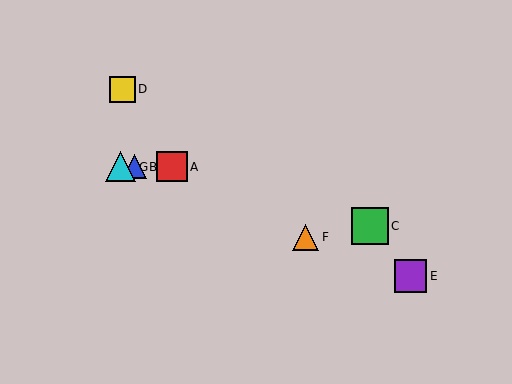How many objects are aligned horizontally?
3 objects (A, B, G) are aligned horizontally.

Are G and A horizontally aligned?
Yes, both are at y≈167.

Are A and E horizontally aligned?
No, A is at y≈167 and E is at y≈276.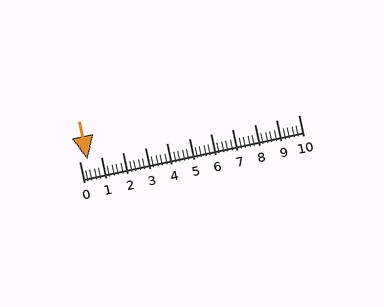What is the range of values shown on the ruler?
The ruler shows values from 0 to 10.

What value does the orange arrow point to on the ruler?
The orange arrow points to approximately 0.4.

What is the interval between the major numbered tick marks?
The major tick marks are spaced 1 units apart.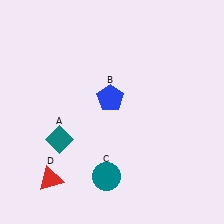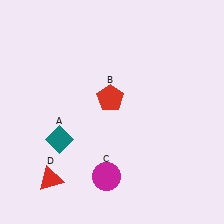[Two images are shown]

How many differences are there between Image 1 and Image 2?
There are 2 differences between the two images.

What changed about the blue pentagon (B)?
In Image 1, B is blue. In Image 2, it changed to red.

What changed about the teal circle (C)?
In Image 1, C is teal. In Image 2, it changed to magenta.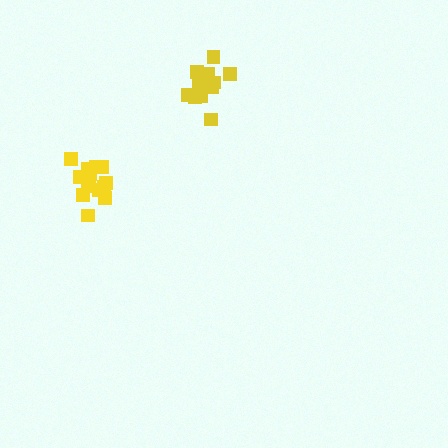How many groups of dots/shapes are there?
There are 2 groups.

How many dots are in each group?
Group 1: 15 dots, Group 2: 12 dots (27 total).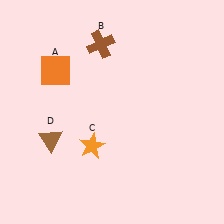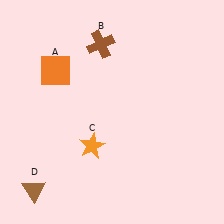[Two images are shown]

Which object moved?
The brown triangle (D) moved down.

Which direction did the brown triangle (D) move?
The brown triangle (D) moved down.